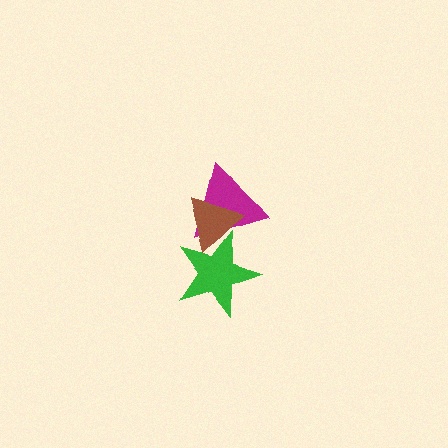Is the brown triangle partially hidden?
Yes, it is partially covered by another shape.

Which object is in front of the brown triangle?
The green star is in front of the brown triangle.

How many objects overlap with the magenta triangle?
2 objects overlap with the magenta triangle.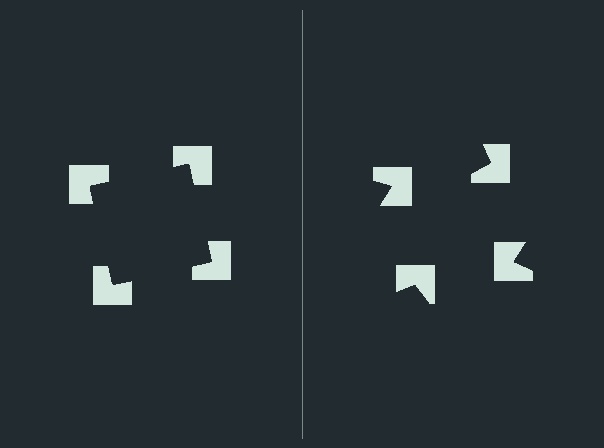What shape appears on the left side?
An illusory square.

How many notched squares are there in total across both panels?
8 — 4 on each side.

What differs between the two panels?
The notched squares are positioned identically on both sides; only the wedge orientations differ. On the left they align to a square; on the right they are misaligned.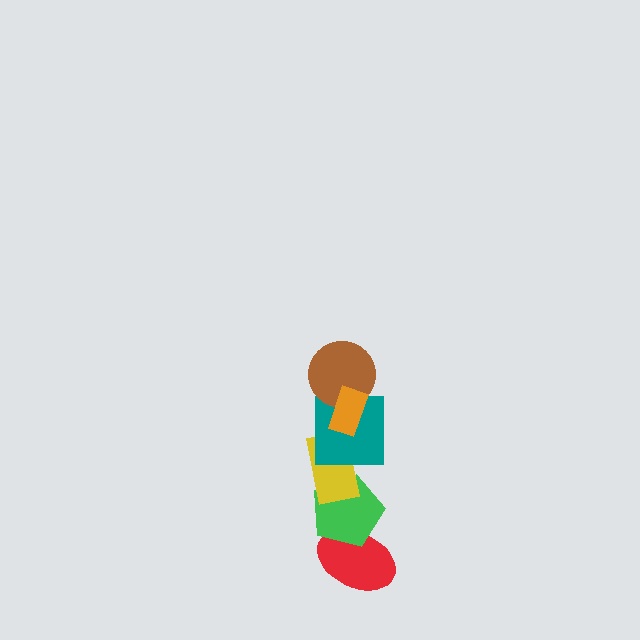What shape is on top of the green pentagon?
The yellow rectangle is on top of the green pentagon.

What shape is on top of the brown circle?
The orange rectangle is on top of the brown circle.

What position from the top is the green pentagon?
The green pentagon is 5th from the top.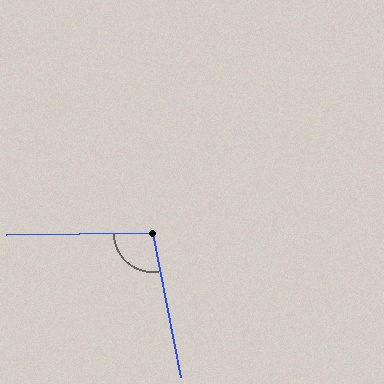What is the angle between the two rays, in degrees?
Approximately 100 degrees.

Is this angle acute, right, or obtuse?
It is obtuse.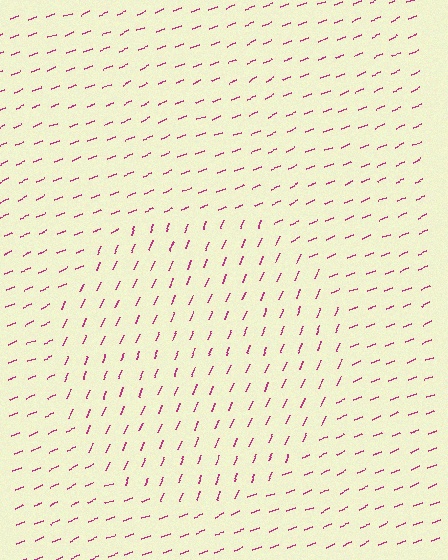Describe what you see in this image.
The image is filled with small magenta line segments. A circle region in the image has lines oriented differently from the surrounding lines, creating a visible texture boundary.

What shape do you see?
I see a circle.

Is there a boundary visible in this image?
Yes, there is a texture boundary formed by a change in line orientation.